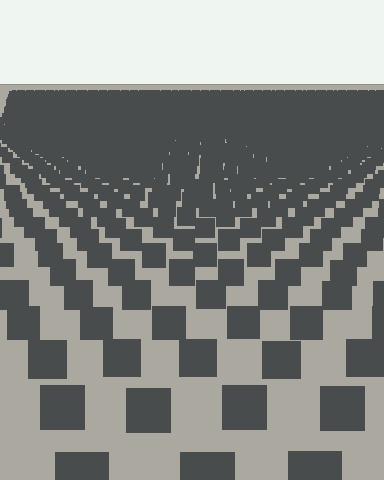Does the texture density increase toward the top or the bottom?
Density increases toward the top.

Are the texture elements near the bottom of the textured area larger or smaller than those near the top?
Larger. Near the bottom, elements are closer to the viewer and appear at a bigger on-screen size.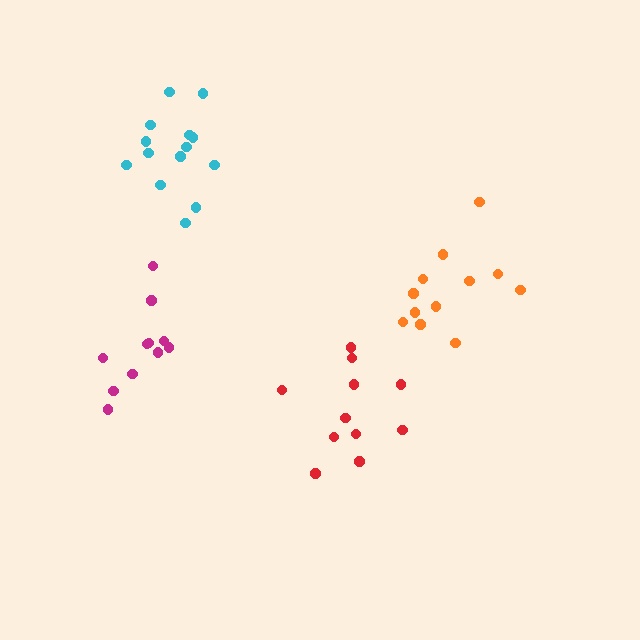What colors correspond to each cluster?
The clusters are colored: orange, cyan, red, magenta.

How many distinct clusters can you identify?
There are 4 distinct clusters.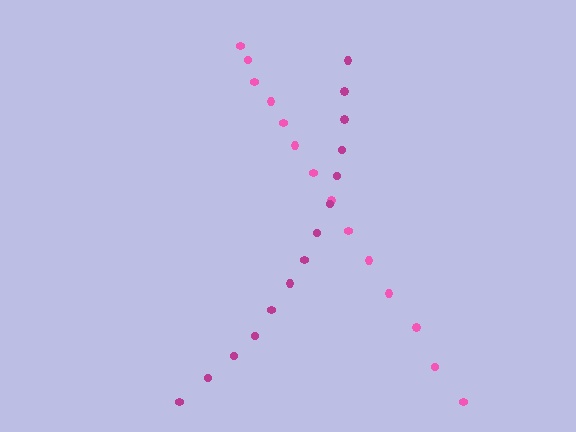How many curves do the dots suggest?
There are 2 distinct paths.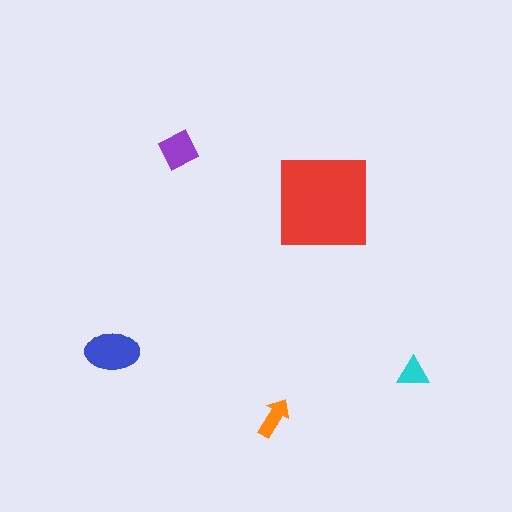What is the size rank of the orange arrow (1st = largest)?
4th.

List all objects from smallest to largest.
The cyan triangle, the orange arrow, the purple diamond, the blue ellipse, the red square.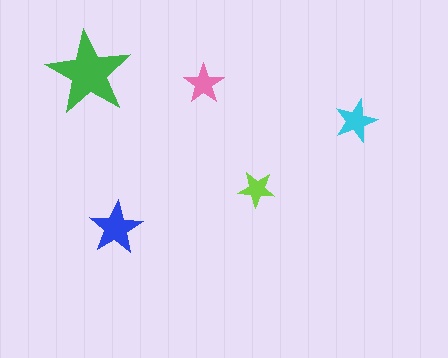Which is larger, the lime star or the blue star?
The blue one.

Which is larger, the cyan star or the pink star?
The cyan one.